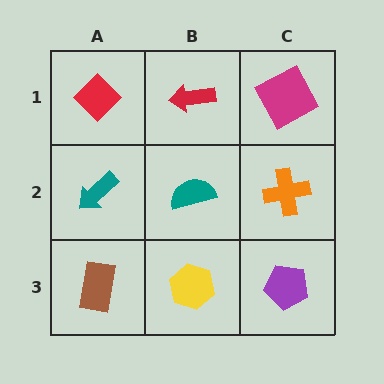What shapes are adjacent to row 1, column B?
A teal semicircle (row 2, column B), a red diamond (row 1, column A), a magenta square (row 1, column C).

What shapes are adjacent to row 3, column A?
A teal arrow (row 2, column A), a yellow hexagon (row 3, column B).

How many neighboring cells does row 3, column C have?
2.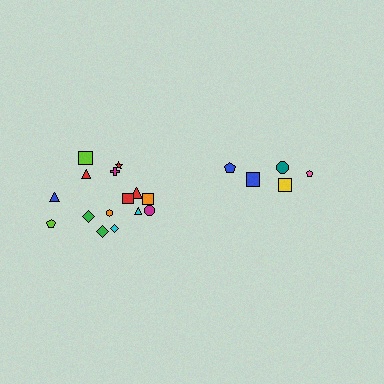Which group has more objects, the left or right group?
The left group.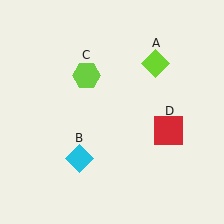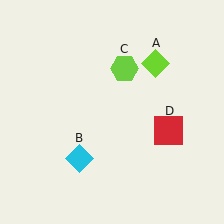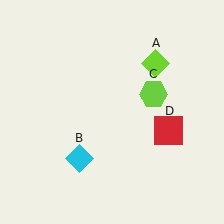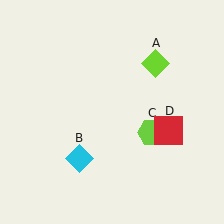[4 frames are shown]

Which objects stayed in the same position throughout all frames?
Lime diamond (object A) and cyan diamond (object B) and red square (object D) remained stationary.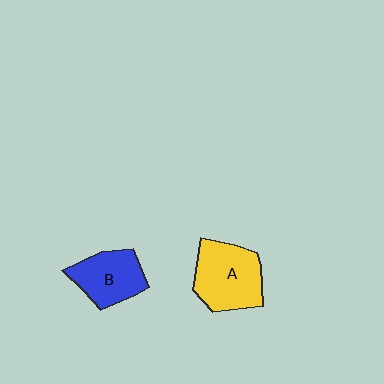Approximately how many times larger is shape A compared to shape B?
Approximately 1.3 times.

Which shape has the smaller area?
Shape B (blue).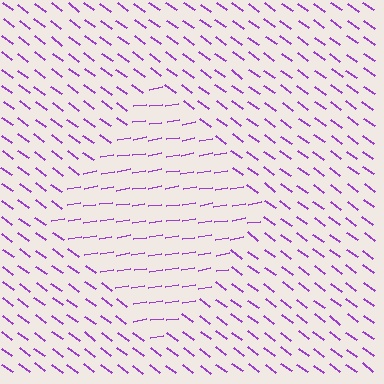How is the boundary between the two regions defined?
The boundary is defined purely by a change in line orientation (approximately 45 degrees difference). All lines are the same color and thickness.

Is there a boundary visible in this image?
Yes, there is a texture boundary formed by a change in line orientation.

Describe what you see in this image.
The image is filled with small purple line segments. A diamond region in the image has lines oriented differently from the surrounding lines, creating a visible texture boundary.